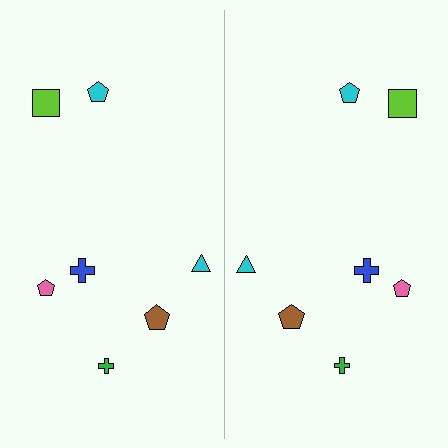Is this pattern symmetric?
Yes, this pattern has bilateral (reflection) symmetry.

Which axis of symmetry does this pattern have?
The pattern has a vertical axis of symmetry running through the center of the image.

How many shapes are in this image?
There are 14 shapes in this image.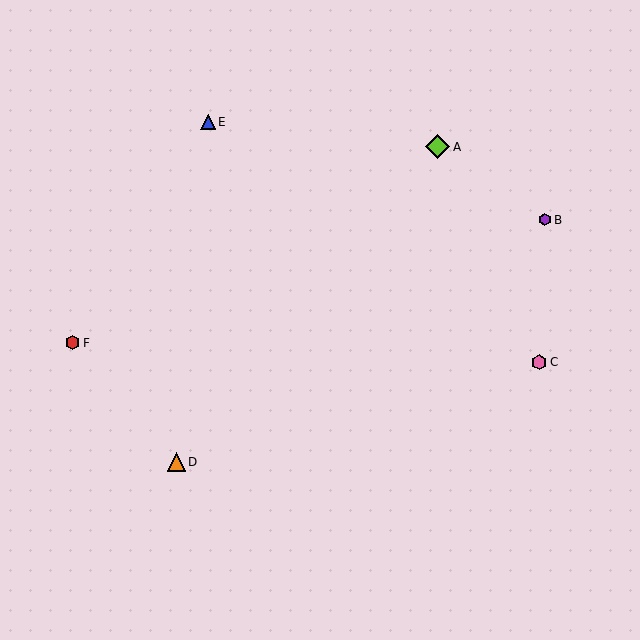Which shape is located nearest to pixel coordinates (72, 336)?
The red hexagon (labeled F) at (72, 343) is nearest to that location.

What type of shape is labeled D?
Shape D is an orange triangle.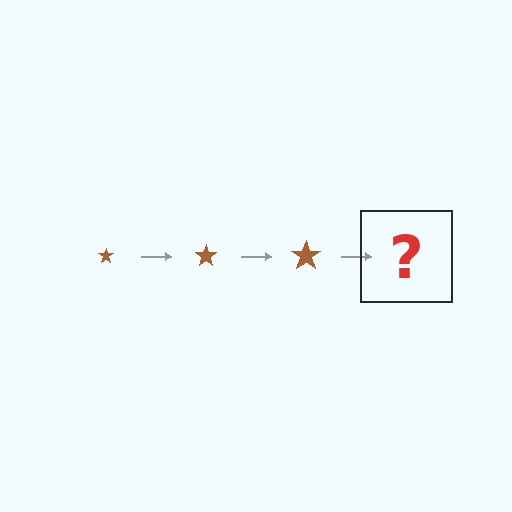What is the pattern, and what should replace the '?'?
The pattern is that the star gets progressively larger each step. The '?' should be a brown star, larger than the previous one.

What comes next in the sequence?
The next element should be a brown star, larger than the previous one.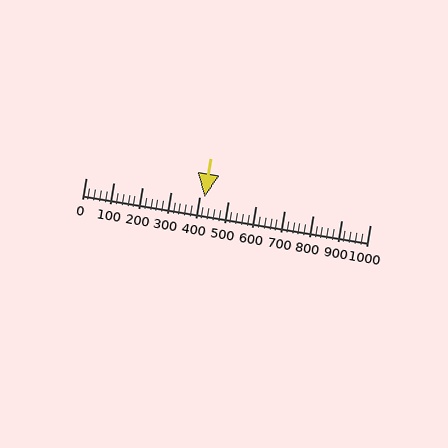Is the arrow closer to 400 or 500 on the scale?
The arrow is closer to 400.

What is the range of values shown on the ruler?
The ruler shows values from 0 to 1000.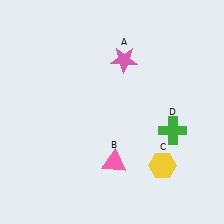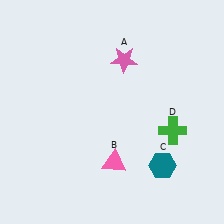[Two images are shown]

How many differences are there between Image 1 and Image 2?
There is 1 difference between the two images.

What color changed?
The hexagon (C) changed from yellow in Image 1 to teal in Image 2.